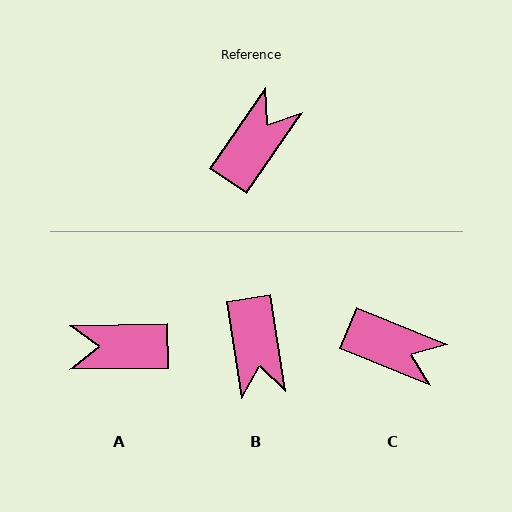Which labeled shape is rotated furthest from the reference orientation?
B, about 136 degrees away.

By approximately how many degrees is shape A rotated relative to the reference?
Approximately 126 degrees counter-clockwise.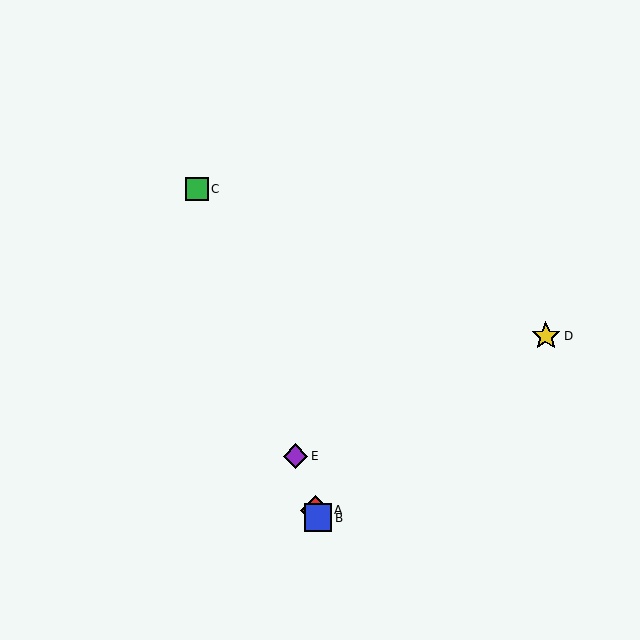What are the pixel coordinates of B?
Object B is at (318, 518).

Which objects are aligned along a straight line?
Objects A, B, C, E are aligned along a straight line.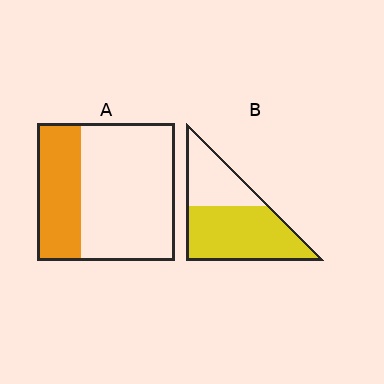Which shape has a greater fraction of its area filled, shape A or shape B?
Shape B.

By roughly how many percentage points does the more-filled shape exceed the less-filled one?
By roughly 30 percentage points (B over A).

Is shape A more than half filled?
No.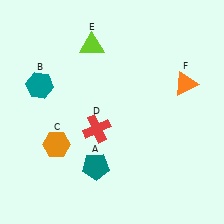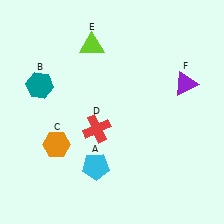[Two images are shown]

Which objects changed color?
A changed from teal to cyan. F changed from orange to purple.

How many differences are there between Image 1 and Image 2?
There are 2 differences between the two images.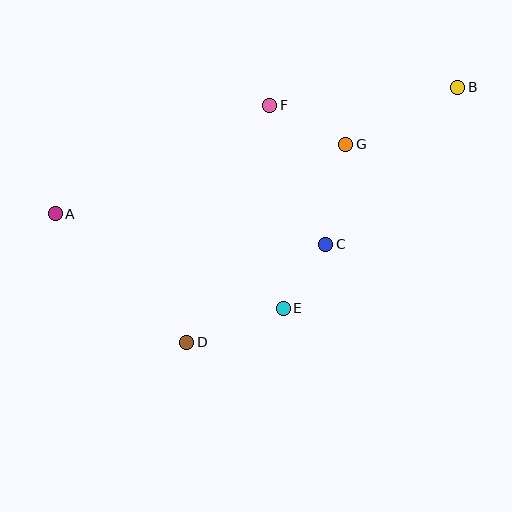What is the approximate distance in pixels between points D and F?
The distance between D and F is approximately 251 pixels.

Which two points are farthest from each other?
Points A and B are farthest from each other.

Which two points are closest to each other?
Points C and E are closest to each other.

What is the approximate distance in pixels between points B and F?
The distance between B and F is approximately 189 pixels.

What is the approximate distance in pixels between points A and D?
The distance between A and D is approximately 184 pixels.